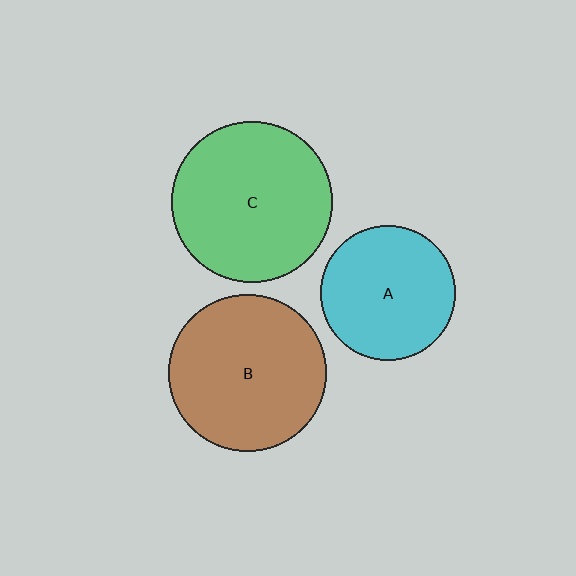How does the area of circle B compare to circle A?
Approximately 1.4 times.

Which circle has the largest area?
Circle C (green).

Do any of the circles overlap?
No, none of the circles overlap.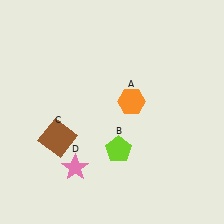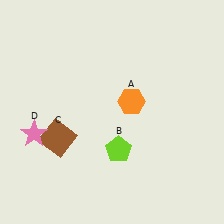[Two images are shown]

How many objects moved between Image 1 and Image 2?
1 object moved between the two images.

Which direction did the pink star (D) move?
The pink star (D) moved left.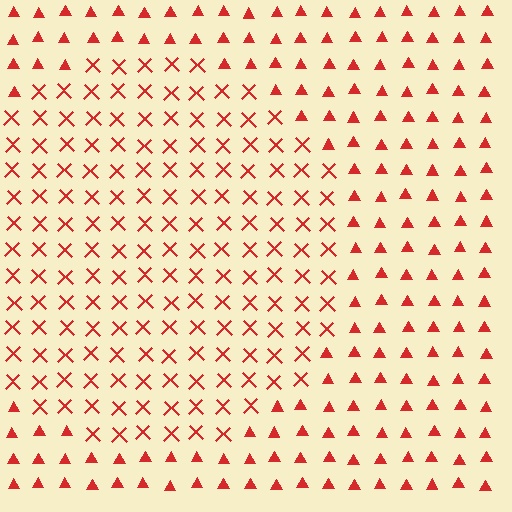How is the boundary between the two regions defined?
The boundary is defined by a change in element shape: X marks inside vs. triangles outside. All elements share the same color and spacing.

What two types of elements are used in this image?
The image uses X marks inside the circle region and triangles outside it.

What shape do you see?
I see a circle.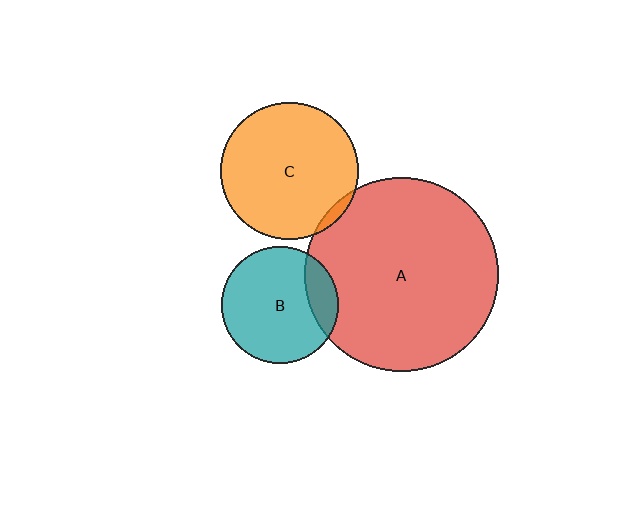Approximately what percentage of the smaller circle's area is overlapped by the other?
Approximately 5%.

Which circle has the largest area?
Circle A (red).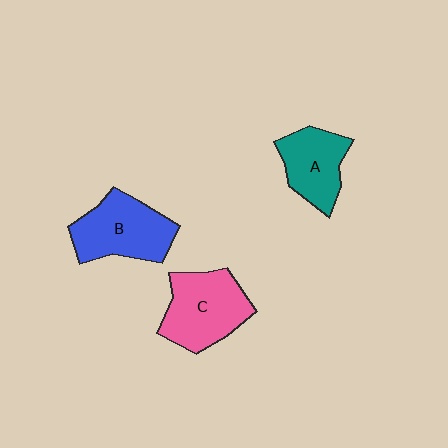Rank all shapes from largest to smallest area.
From largest to smallest: C (pink), B (blue), A (teal).